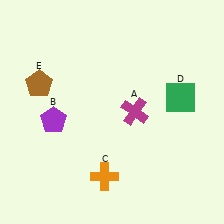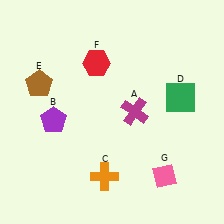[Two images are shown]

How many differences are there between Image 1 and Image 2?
There are 2 differences between the two images.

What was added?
A red hexagon (F), a pink diamond (G) were added in Image 2.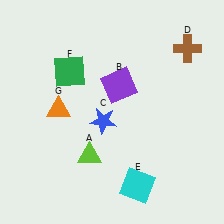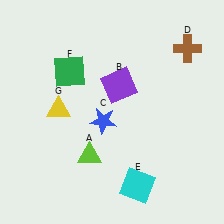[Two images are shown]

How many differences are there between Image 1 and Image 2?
There is 1 difference between the two images.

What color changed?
The triangle (G) changed from orange in Image 1 to yellow in Image 2.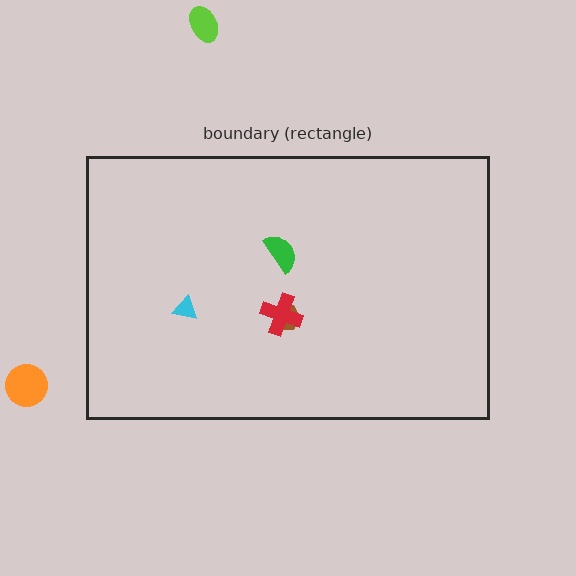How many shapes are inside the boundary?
4 inside, 2 outside.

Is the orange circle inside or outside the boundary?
Outside.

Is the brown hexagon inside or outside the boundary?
Inside.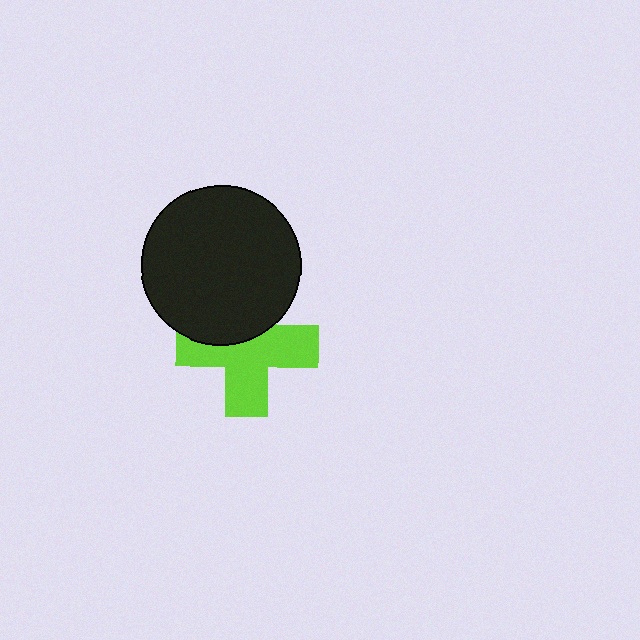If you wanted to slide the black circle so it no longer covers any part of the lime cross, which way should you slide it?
Slide it up — that is the most direct way to separate the two shapes.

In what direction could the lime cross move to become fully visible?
The lime cross could move down. That would shift it out from behind the black circle entirely.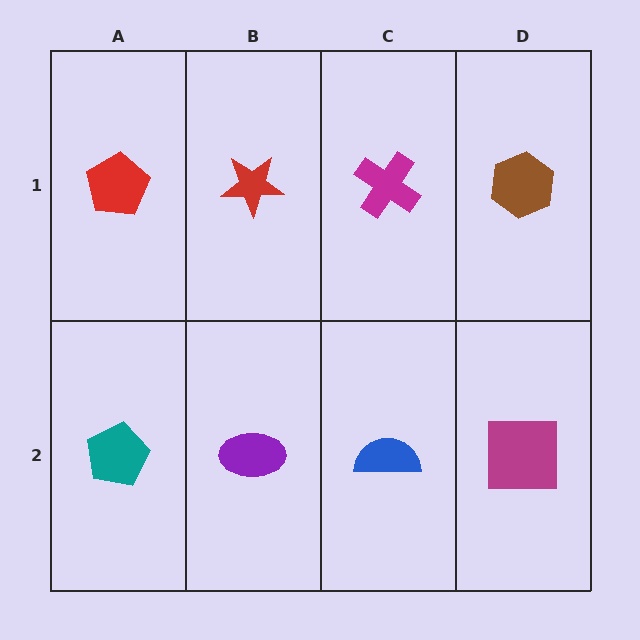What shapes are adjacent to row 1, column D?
A magenta square (row 2, column D), a magenta cross (row 1, column C).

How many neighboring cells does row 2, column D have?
2.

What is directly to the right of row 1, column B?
A magenta cross.